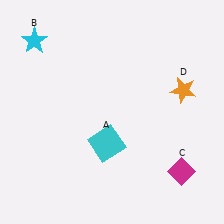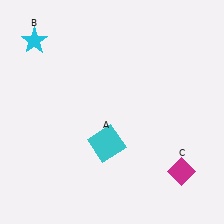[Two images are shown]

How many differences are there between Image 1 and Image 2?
There is 1 difference between the two images.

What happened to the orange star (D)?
The orange star (D) was removed in Image 2. It was in the top-right area of Image 1.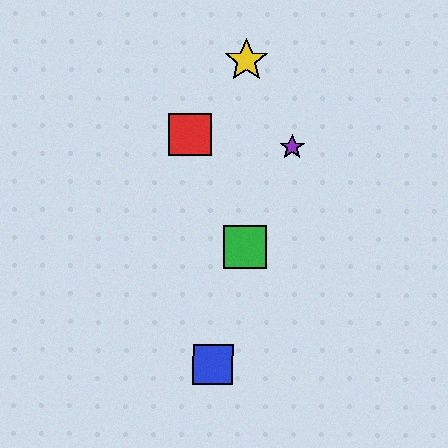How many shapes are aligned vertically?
2 shapes (the green square, the yellow star) are aligned vertically.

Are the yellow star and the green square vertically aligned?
Yes, both are at x≈246.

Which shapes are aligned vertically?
The green square, the yellow star are aligned vertically.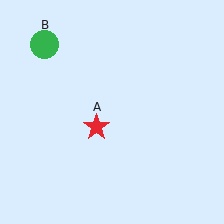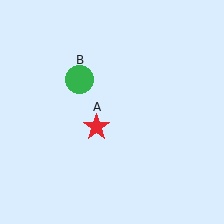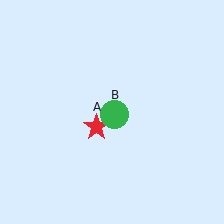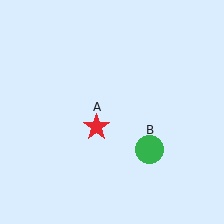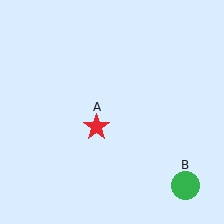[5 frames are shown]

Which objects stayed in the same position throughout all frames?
Red star (object A) remained stationary.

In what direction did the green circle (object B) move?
The green circle (object B) moved down and to the right.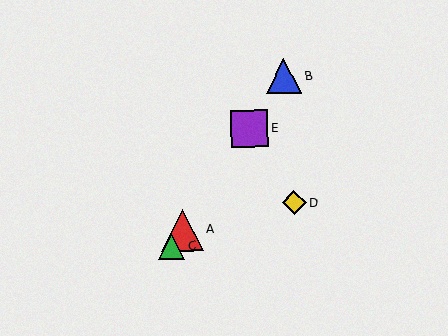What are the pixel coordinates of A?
Object A is at (182, 230).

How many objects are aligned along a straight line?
4 objects (A, B, C, E) are aligned along a straight line.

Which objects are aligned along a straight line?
Objects A, B, C, E are aligned along a straight line.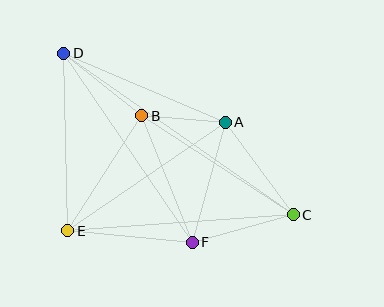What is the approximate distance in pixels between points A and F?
The distance between A and F is approximately 124 pixels.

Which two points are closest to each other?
Points A and B are closest to each other.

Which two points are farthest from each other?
Points C and D are farthest from each other.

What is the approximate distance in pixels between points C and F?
The distance between C and F is approximately 104 pixels.